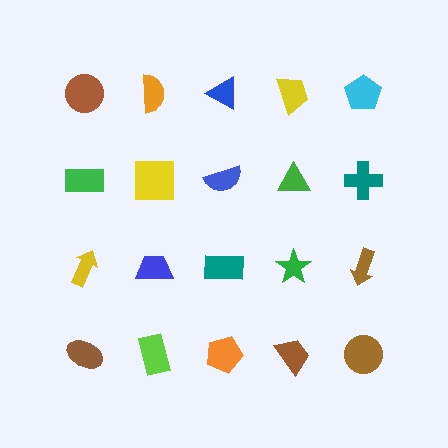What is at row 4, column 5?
A brown circle.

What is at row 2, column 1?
A green rectangle.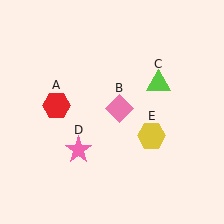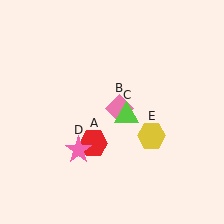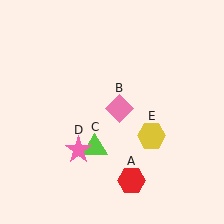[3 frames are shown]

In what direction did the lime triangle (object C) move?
The lime triangle (object C) moved down and to the left.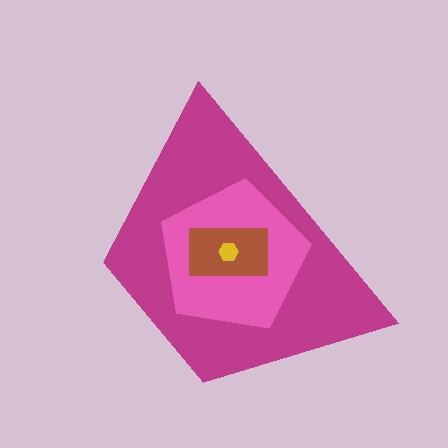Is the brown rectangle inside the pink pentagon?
Yes.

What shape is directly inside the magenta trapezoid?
The pink pentagon.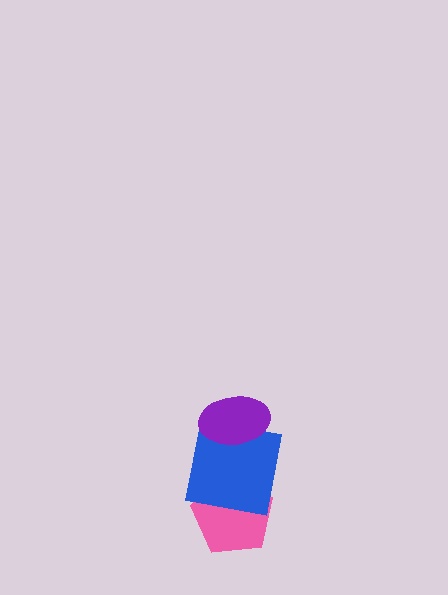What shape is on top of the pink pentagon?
The blue square is on top of the pink pentagon.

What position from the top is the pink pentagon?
The pink pentagon is 3rd from the top.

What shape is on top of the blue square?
The purple ellipse is on top of the blue square.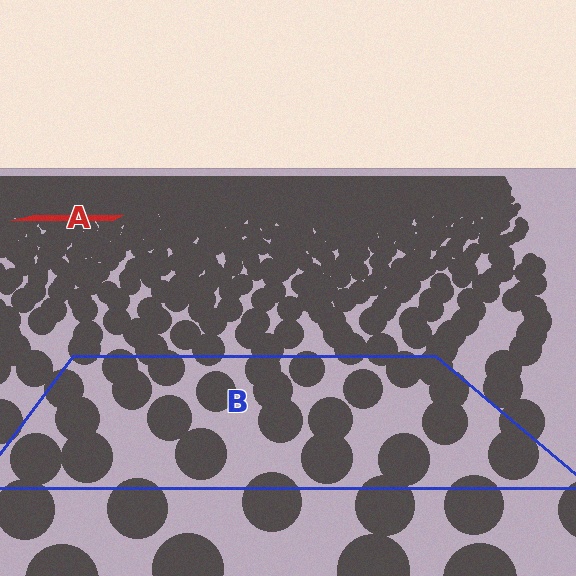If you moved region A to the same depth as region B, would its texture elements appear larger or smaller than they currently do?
They would appear larger. At a closer depth, the same texture elements are projected at a bigger on-screen size.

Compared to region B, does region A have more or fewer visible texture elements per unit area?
Region A has more texture elements per unit area — they are packed more densely because it is farther away.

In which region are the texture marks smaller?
The texture marks are smaller in region A, because it is farther away.